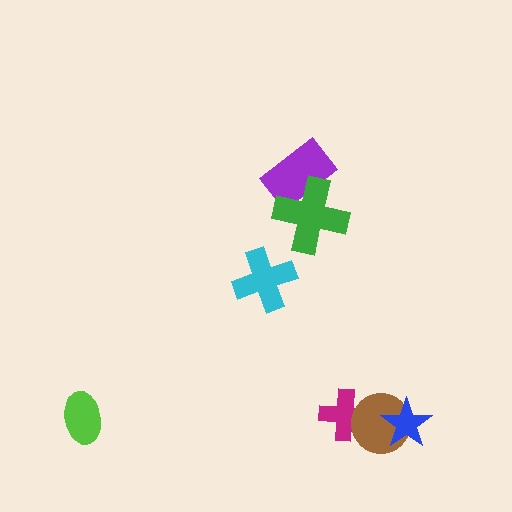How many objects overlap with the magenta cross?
1 object overlaps with the magenta cross.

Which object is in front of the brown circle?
The blue star is in front of the brown circle.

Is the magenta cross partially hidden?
Yes, it is partially covered by another shape.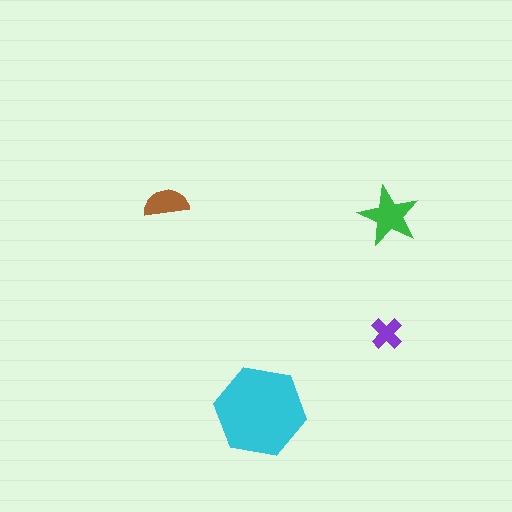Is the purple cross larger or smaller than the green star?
Smaller.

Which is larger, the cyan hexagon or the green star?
The cyan hexagon.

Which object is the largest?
The cyan hexagon.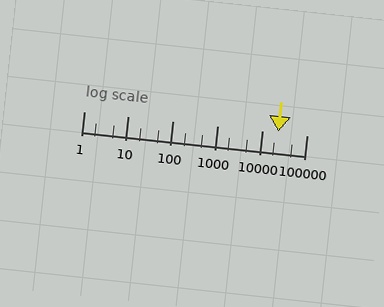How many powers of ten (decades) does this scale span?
The scale spans 5 decades, from 1 to 100000.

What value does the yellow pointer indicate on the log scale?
The pointer indicates approximately 23000.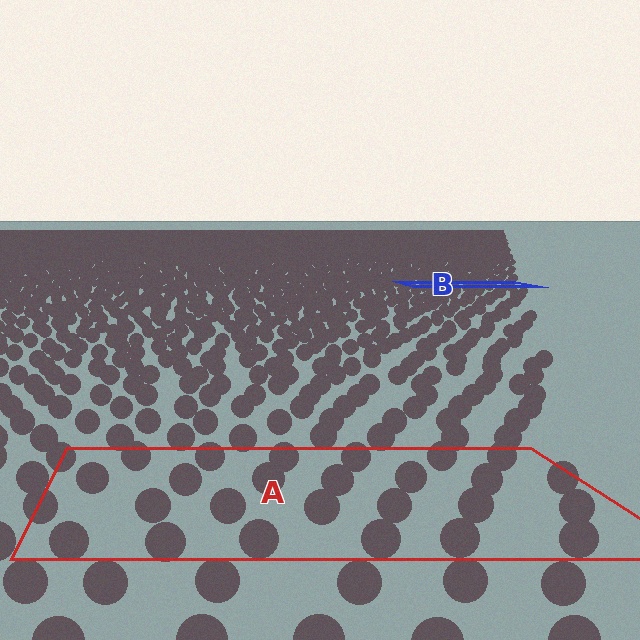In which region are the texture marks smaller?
The texture marks are smaller in region B, because it is farther away.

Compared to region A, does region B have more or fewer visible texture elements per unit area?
Region B has more texture elements per unit area — they are packed more densely because it is farther away.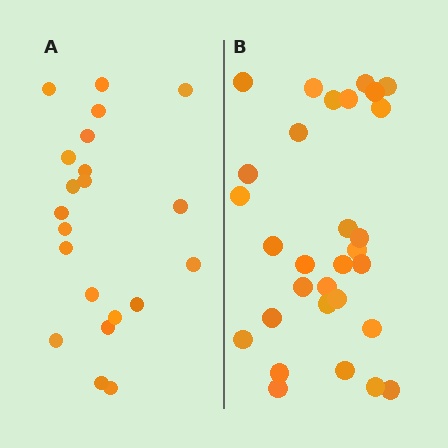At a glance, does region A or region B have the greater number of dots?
Region B (the right region) has more dots.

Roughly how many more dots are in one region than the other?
Region B has roughly 8 or so more dots than region A.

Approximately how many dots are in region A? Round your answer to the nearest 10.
About 20 dots. (The exact count is 21, which rounds to 20.)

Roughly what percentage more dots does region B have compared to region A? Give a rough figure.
About 45% more.